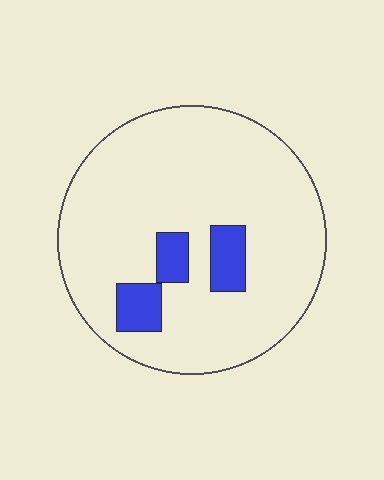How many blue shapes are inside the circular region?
3.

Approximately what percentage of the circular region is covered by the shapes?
Approximately 10%.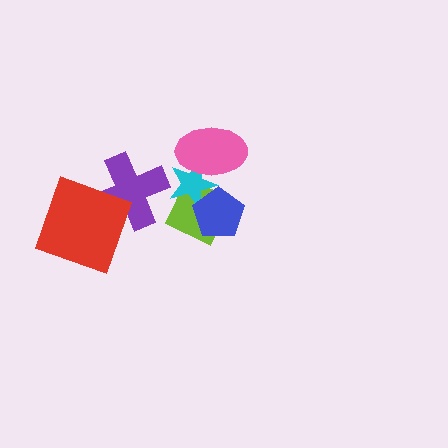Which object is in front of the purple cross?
The red square is in front of the purple cross.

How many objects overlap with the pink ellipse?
2 objects overlap with the pink ellipse.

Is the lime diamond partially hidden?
Yes, it is partially covered by another shape.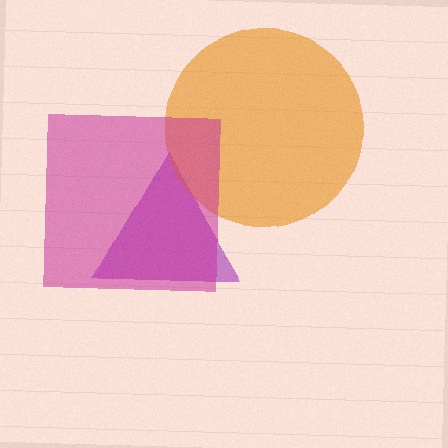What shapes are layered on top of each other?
The layered shapes are: a purple triangle, an orange circle, a magenta square.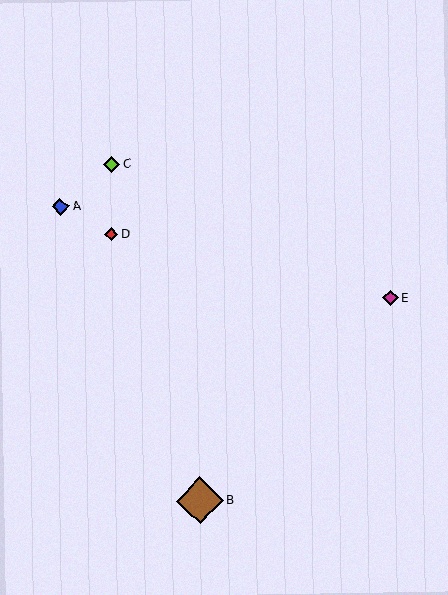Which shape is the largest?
The brown diamond (labeled B) is the largest.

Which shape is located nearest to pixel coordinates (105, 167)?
The lime diamond (labeled C) at (111, 164) is nearest to that location.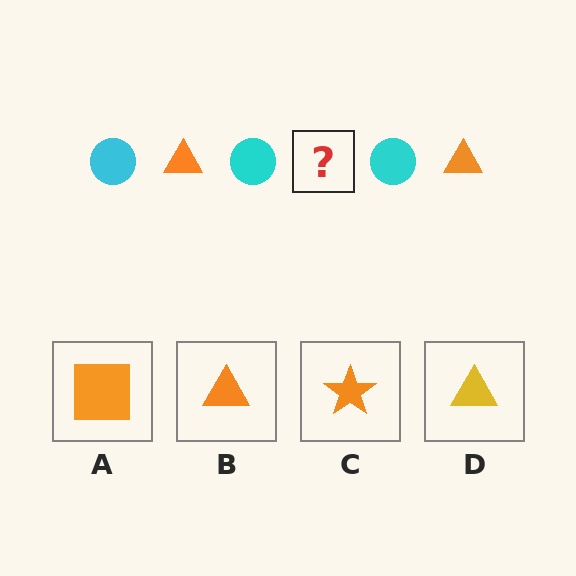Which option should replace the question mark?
Option B.